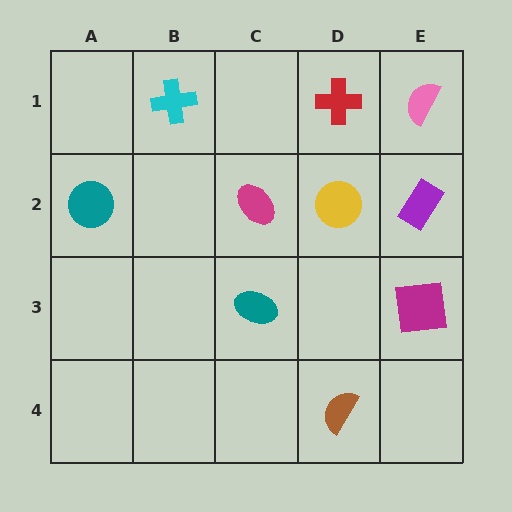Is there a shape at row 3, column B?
No, that cell is empty.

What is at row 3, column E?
A magenta square.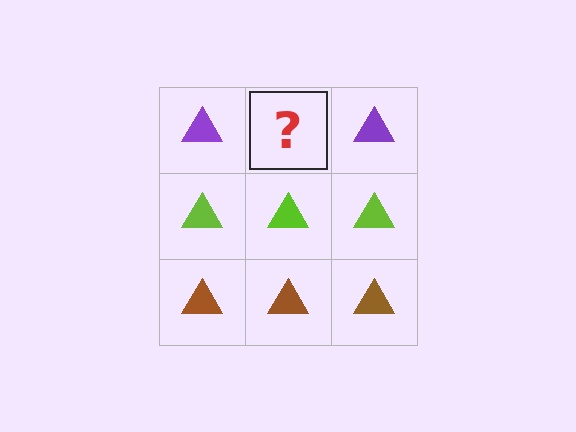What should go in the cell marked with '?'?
The missing cell should contain a purple triangle.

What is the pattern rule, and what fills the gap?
The rule is that each row has a consistent color. The gap should be filled with a purple triangle.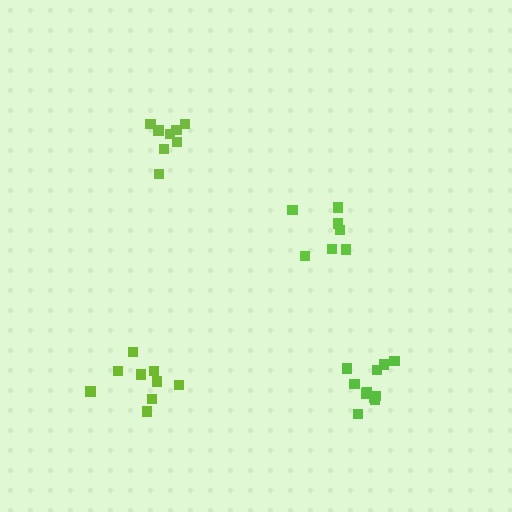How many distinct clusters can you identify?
There are 4 distinct clusters.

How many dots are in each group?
Group 1: 9 dots, Group 2: 8 dots, Group 3: 11 dots, Group 4: 7 dots (35 total).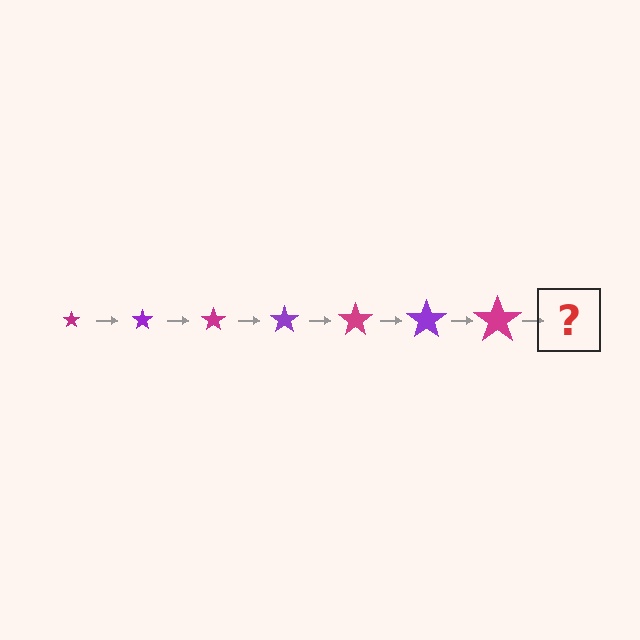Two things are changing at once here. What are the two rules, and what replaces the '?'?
The two rules are that the star grows larger each step and the color cycles through magenta and purple. The '?' should be a purple star, larger than the previous one.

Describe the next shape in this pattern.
It should be a purple star, larger than the previous one.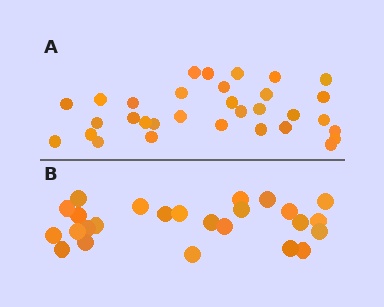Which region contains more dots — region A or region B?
Region A (the top region) has more dots.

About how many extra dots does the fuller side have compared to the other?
Region A has roughly 8 or so more dots than region B.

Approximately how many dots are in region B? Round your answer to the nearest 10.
About 20 dots. (The exact count is 25, which rounds to 20.)